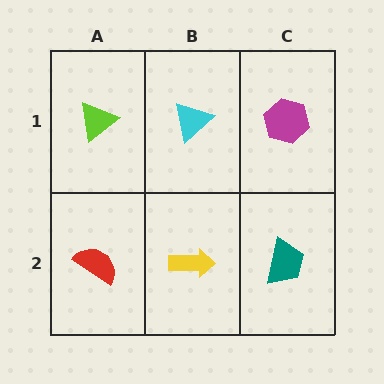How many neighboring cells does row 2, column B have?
3.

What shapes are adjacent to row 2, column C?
A magenta hexagon (row 1, column C), a yellow arrow (row 2, column B).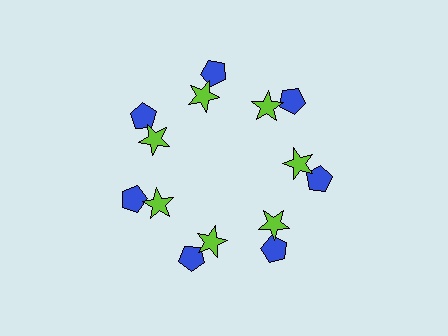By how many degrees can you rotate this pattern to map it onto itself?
The pattern maps onto itself every 51 degrees of rotation.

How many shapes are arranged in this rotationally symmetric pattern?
There are 14 shapes, arranged in 7 groups of 2.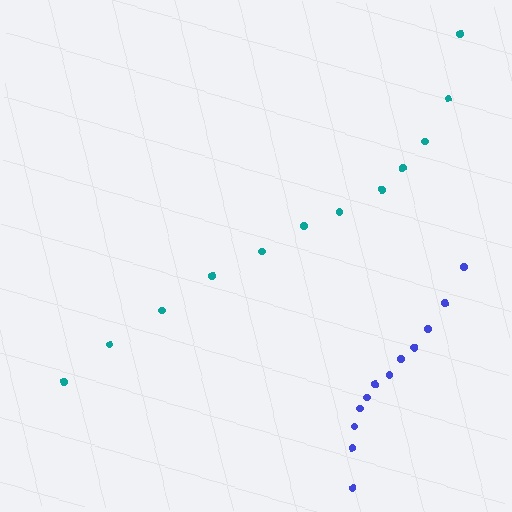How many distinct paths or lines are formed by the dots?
There are 2 distinct paths.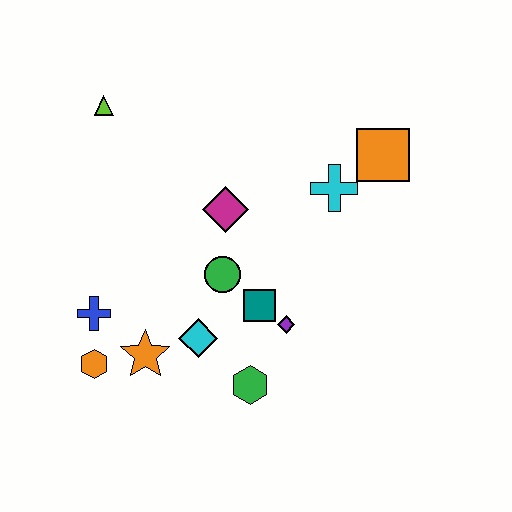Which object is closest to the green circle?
The teal square is closest to the green circle.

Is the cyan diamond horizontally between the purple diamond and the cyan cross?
No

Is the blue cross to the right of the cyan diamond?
No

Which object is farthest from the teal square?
The lime triangle is farthest from the teal square.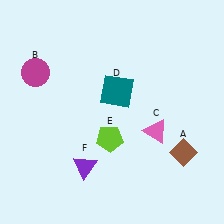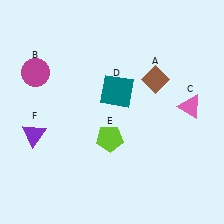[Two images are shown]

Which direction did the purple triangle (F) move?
The purple triangle (F) moved left.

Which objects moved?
The objects that moved are: the brown diamond (A), the pink triangle (C), the purple triangle (F).